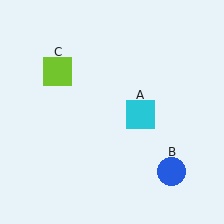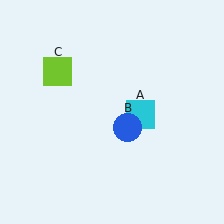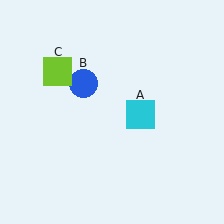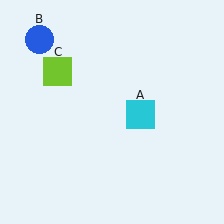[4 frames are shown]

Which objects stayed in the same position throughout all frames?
Cyan square (object A) and lime square (object C) remained stationary.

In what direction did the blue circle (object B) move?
The blue circle (object B) moved up and to the left.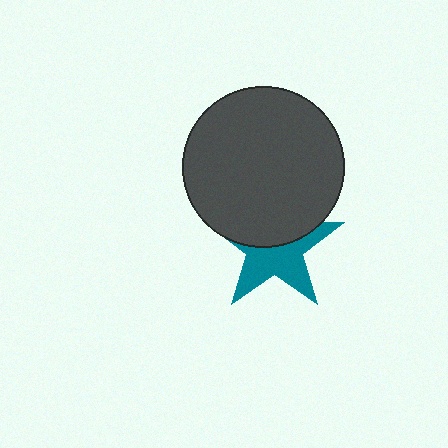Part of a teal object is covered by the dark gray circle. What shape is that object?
It is a star.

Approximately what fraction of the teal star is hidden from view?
Roughly 47% of the teal star is hidden behind the dark gray circle.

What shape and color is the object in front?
The object in front is a dark gray circle.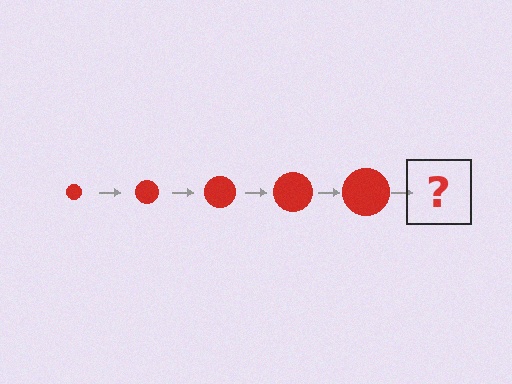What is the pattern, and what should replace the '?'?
The pattern is that the circle gets progressively larger each step. The '?' should be a red circle, larger than the previous one.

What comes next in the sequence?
The next element should be a red circle, larger than the previous one.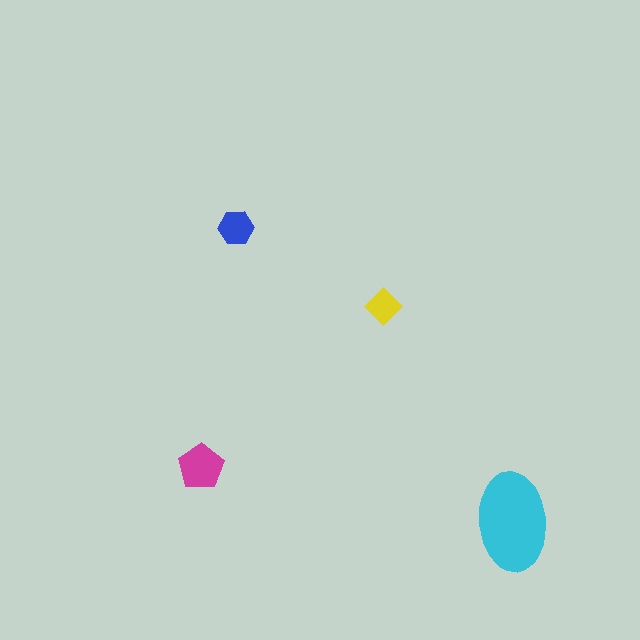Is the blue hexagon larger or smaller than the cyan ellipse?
Smaller.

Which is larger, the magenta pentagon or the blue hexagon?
The magenta pentagon.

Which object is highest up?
The blue hexagon is topmost.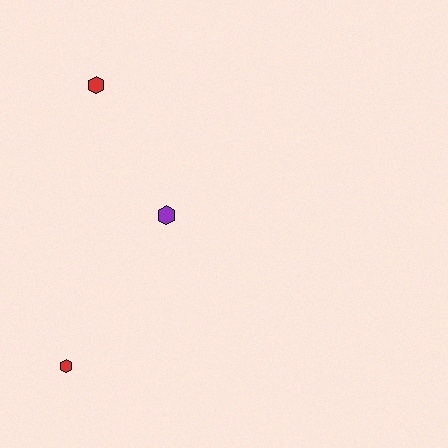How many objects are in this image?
There are 3 objects.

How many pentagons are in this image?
There are no pentagons.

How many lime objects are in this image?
There are no lime objects.